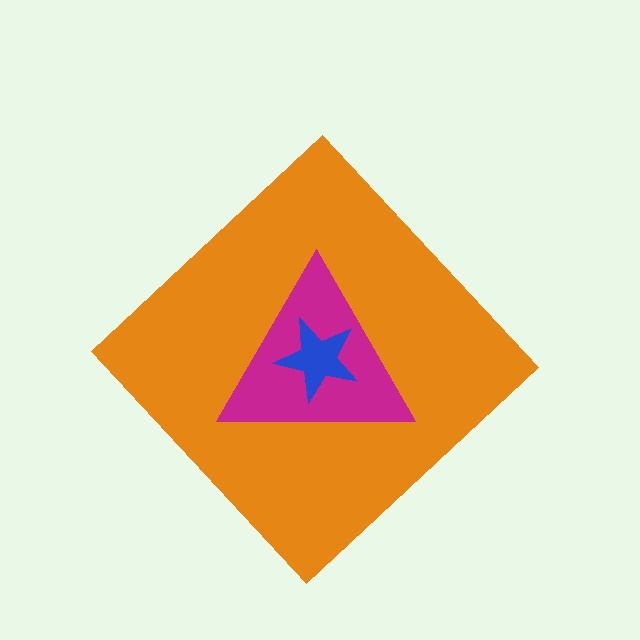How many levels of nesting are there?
3.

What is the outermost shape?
The orange diamond.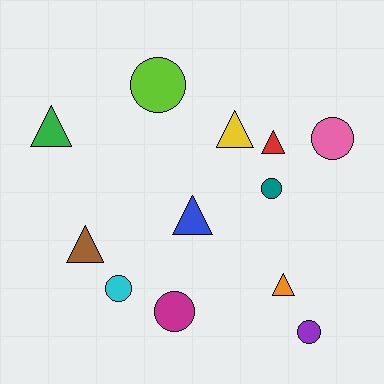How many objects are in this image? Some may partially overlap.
There are 12 objects.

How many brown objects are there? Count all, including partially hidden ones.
There is 1 brown object.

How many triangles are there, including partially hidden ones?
There are 6 triangles.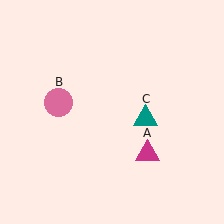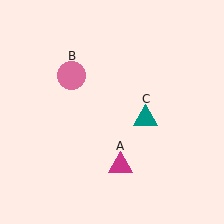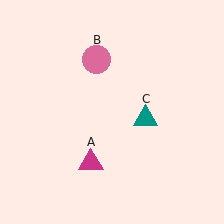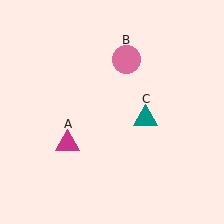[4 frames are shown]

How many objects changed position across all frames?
2 objects changed position: magenta triangle (object A), pink circle (object B).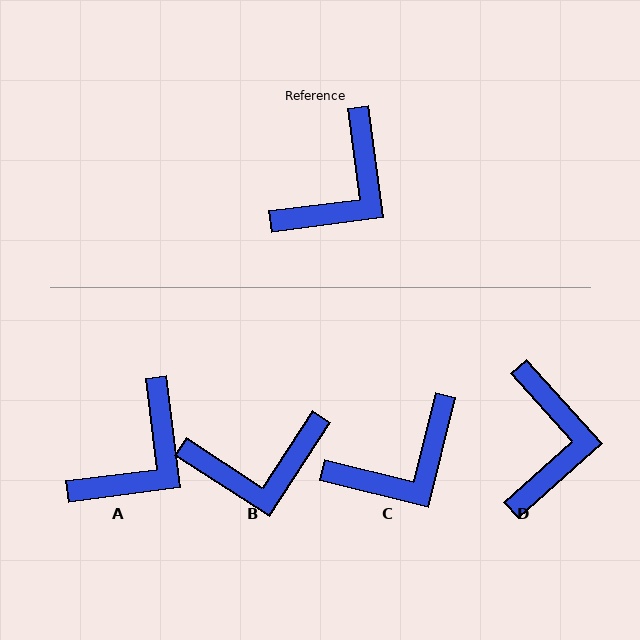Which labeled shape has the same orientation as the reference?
A.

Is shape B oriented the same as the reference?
No, it is off by about 40 degrees.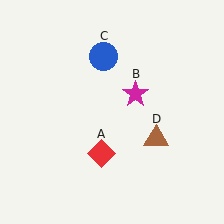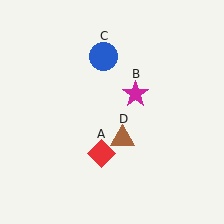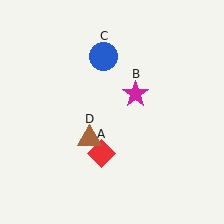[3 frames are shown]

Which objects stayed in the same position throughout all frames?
Red diamond (object A) and magenta star (object B) and blue circle (object C) remained stationary.